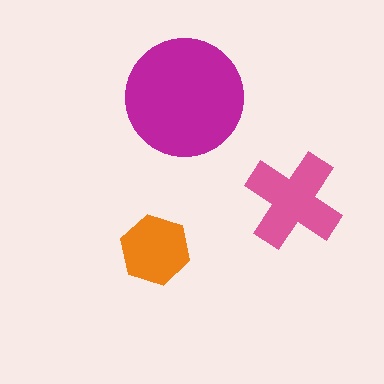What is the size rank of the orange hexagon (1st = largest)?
3rd.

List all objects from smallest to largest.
The orange hexagon, the pink cross, the magenta circle.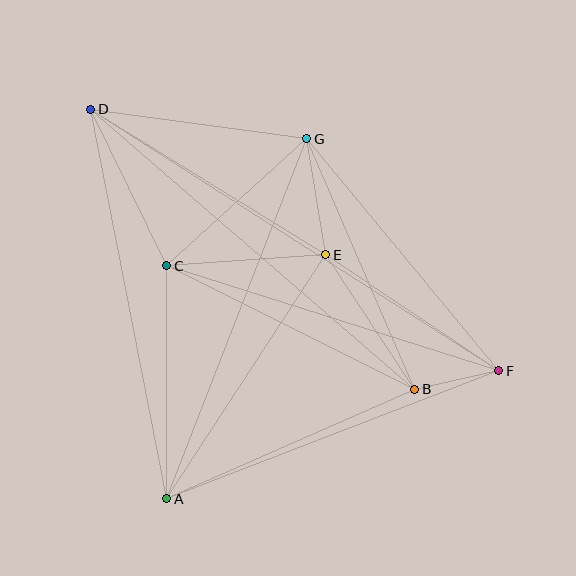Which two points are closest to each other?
Points B and F are closest to each other.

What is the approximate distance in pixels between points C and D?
The distance between C and D is approximately 174 pixels.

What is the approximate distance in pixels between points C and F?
The distance between C and F is approximately 348 pixels.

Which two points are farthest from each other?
Points D and F are farthest from each other.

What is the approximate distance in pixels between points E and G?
The distance between E and G is approximately 118 pixels.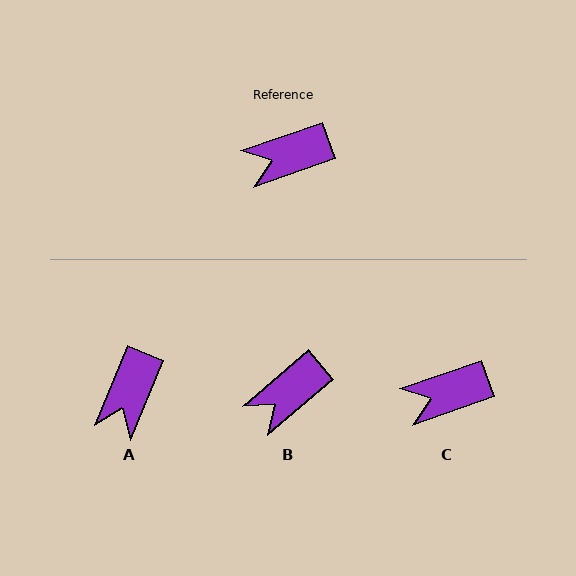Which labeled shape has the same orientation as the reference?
C.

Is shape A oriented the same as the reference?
No, it is off by about 48 degrees.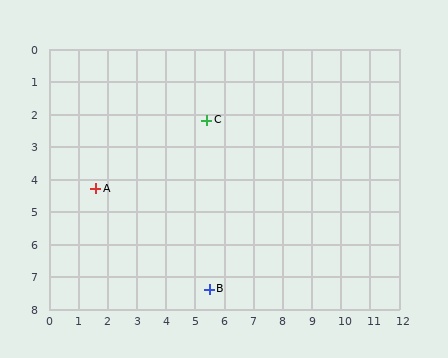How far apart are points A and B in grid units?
Points A and B are about 5.0 grid units apart.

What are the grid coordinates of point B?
Point B is at approximately (5.5, 7.4).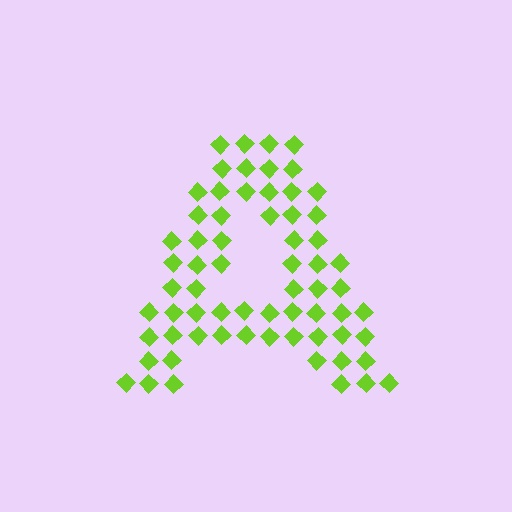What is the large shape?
The large shape is the letter A.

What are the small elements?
The small elements are diamonds.